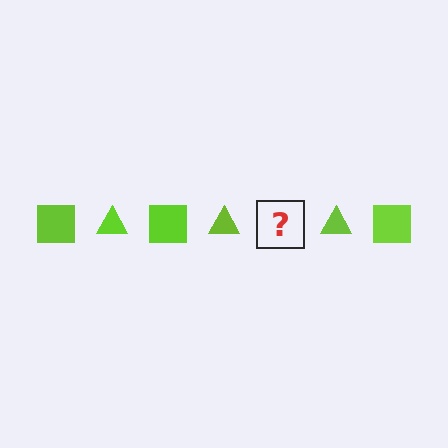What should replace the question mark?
The question mark should be replaced with a lime square.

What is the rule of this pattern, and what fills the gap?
The rule is that the pattern cycles through square, triangle shapes in lime. The gap should be filled with a lime square.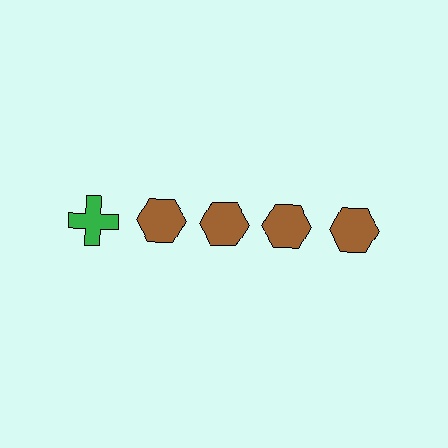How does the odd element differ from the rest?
It differs in both color (green instead of brown) and shape (cross instead of hexagon).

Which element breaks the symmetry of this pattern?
The green cross in the top row, leftmost column breaks the symmetry. All other shapes are brown hexagons.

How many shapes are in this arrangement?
There are 5 shapes arranged in a grid pattern.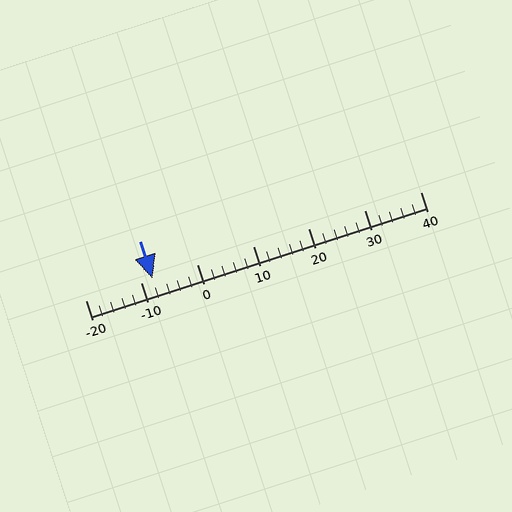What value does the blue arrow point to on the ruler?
The blue arrow points to approximately -8.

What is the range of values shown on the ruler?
The ruler shows values from -20 to 40.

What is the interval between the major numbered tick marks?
The major tick marks are spaced 10 units apart.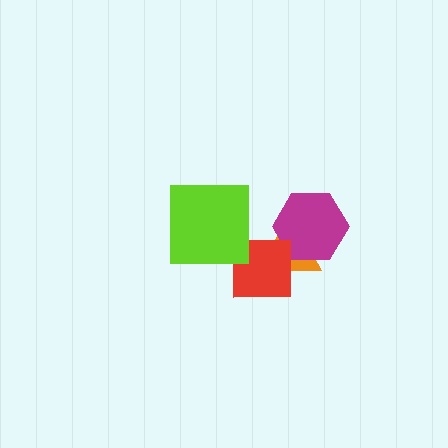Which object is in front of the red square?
The lime square is in front of the red square.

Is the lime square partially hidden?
No, no other shape covers it.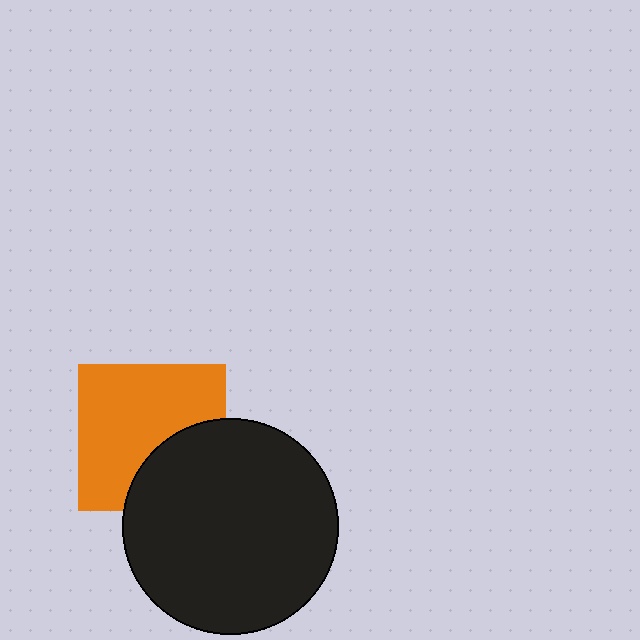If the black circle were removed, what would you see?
You would see the complete orange square.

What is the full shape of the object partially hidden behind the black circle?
The partially hidden object is an orange square.